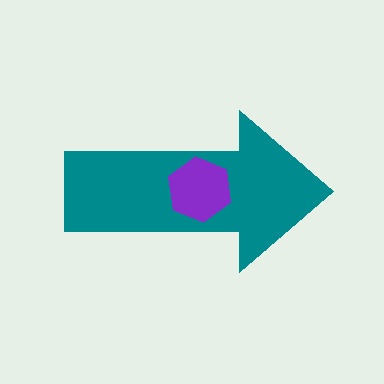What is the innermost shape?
The purple hexagon.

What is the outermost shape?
The teal arrow.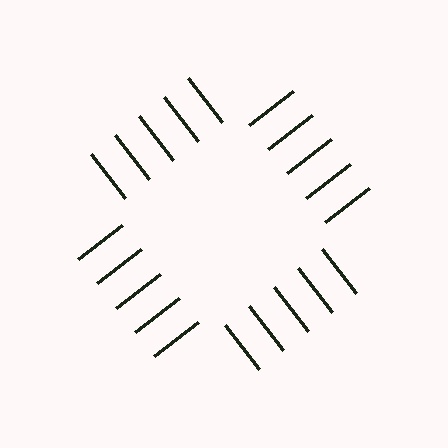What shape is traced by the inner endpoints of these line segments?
An illusory square — the line segments terminate on its edges but no continuous stroke is drawn.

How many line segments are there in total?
20 — 5 along each of the 4 edges.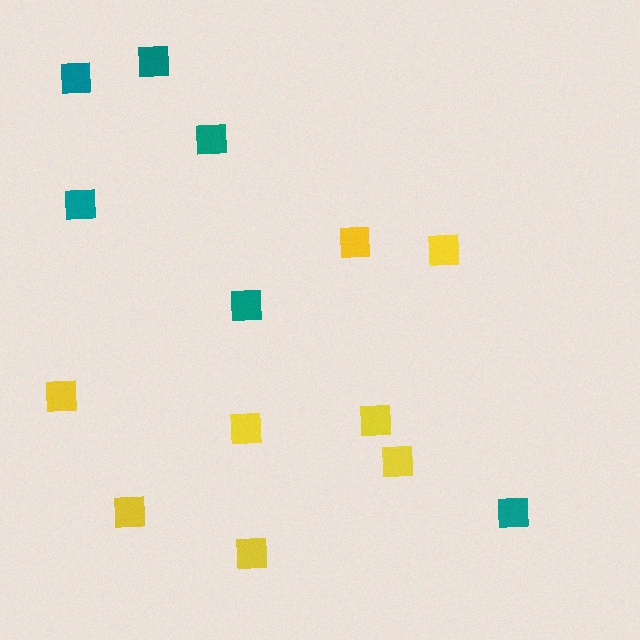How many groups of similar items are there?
There are 2 groups: one group of yellow squares (8) and one group of teal squares (6).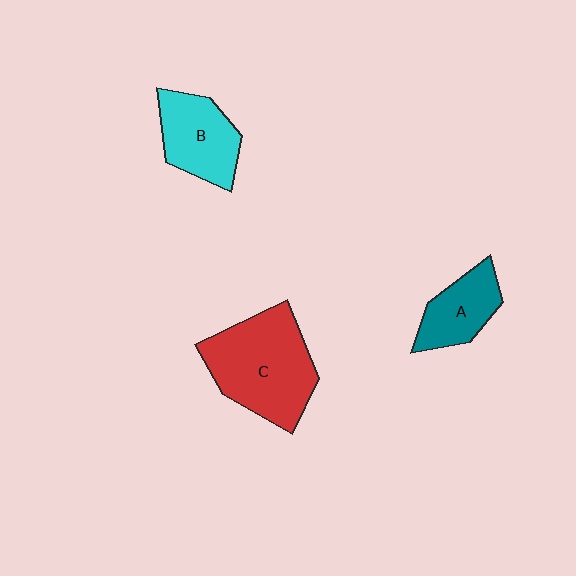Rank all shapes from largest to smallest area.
From largest to smallest: C (red), B (cyan), A (teal).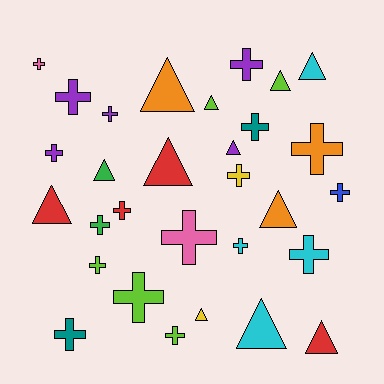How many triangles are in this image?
There are 12 triangles.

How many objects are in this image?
There are 30 objects.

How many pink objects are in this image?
There are 2 pink objects.